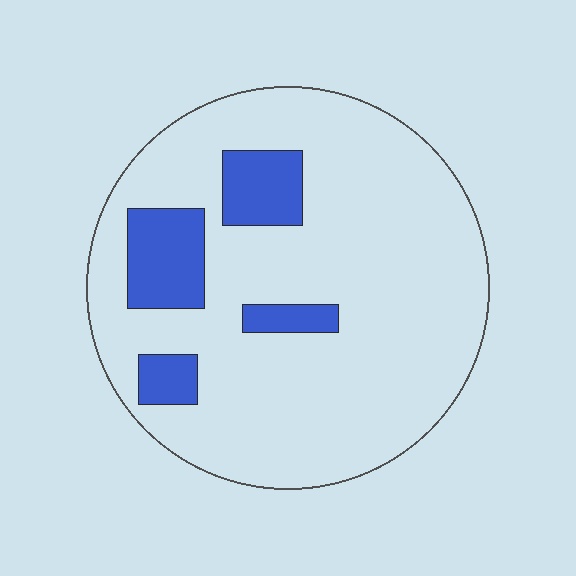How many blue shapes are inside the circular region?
4.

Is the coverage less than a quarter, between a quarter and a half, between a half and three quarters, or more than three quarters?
Less than a quarter.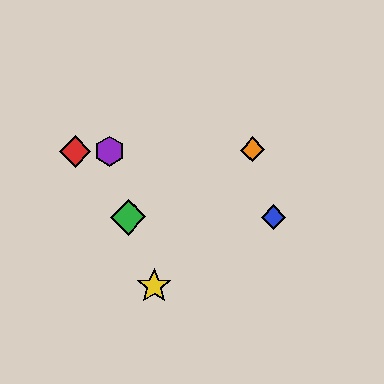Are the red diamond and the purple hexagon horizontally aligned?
Yes, both are at y≈151.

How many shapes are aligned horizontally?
3 shapes (the red diamond, the purple hexagon, the orange diamond) are aligned horizontally.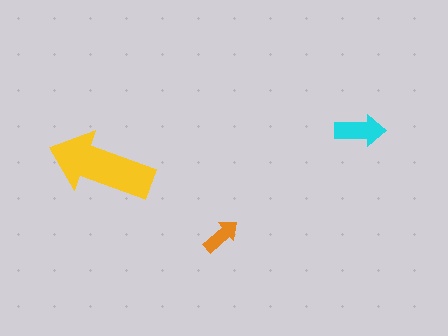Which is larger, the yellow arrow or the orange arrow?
The yellow one.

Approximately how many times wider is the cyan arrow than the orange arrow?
About 1.5 times wider.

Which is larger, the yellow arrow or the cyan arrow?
The yellow one.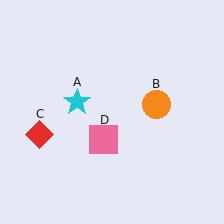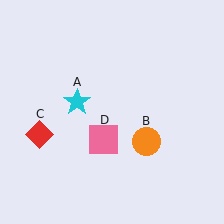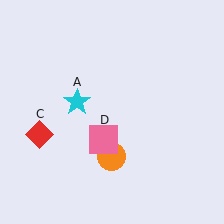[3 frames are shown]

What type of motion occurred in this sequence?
The orange circle (object B) rotated clockwise around the center of the scene.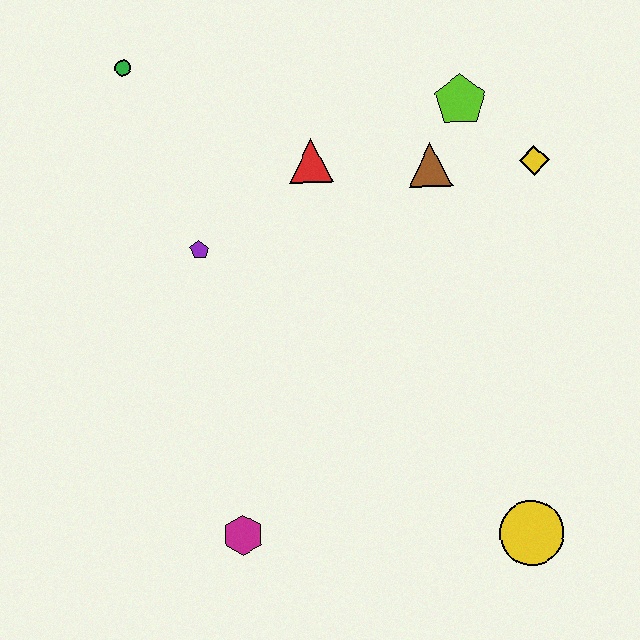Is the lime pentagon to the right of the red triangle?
Yes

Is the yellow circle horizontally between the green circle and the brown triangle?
No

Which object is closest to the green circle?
The purple pentagon is closest to the green circle.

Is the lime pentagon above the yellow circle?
Yes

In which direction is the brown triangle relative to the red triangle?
The brown triangle is to the right of the red triangle.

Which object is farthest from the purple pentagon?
The yellow circle is farthest from the purple pentagon.